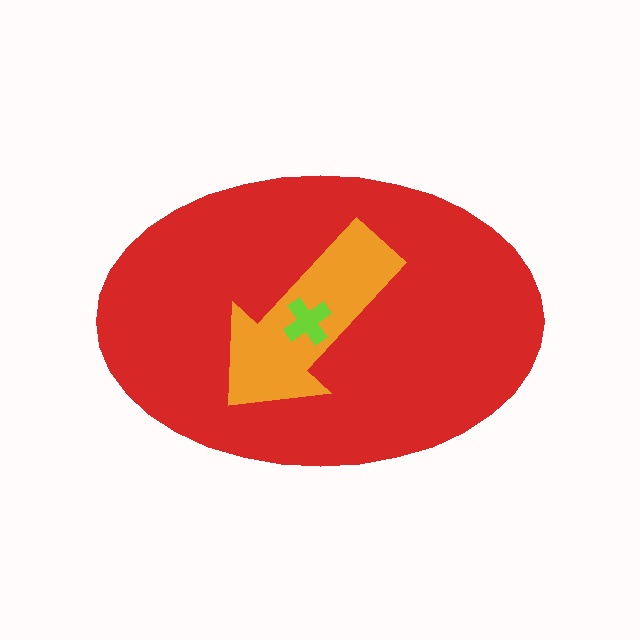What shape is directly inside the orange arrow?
The lime cross.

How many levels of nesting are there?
3.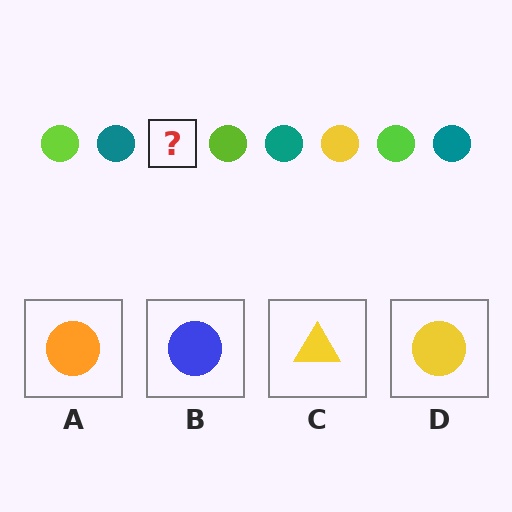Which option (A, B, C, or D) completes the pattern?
D.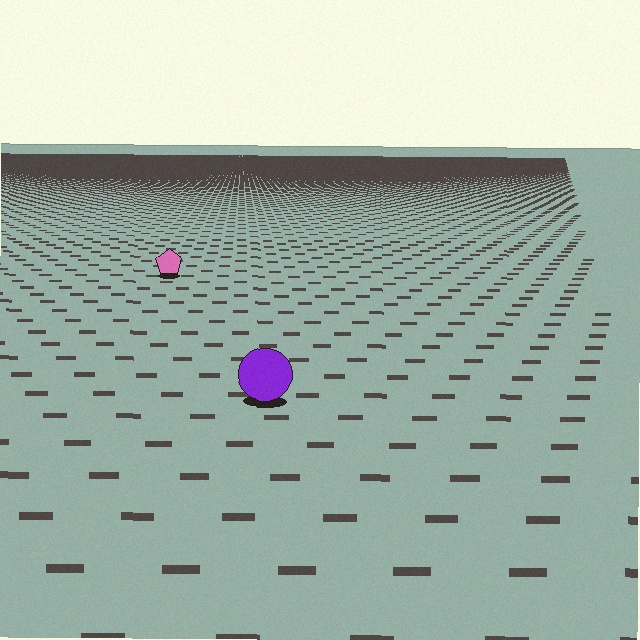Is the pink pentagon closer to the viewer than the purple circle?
No. The purple circle is closer — you can tell from the texture gradient: the ground texture is coarser near it.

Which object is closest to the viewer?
The purple circle is closest. The texture marks near it are larger and more spread out.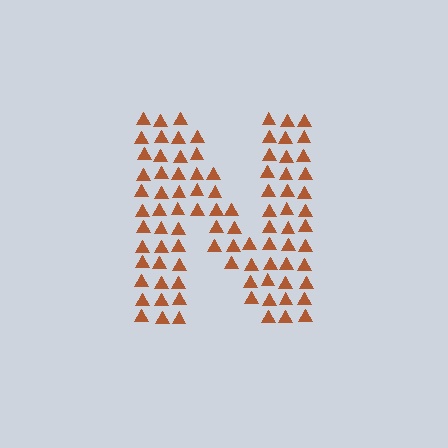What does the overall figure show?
The overall figure shows the letter N.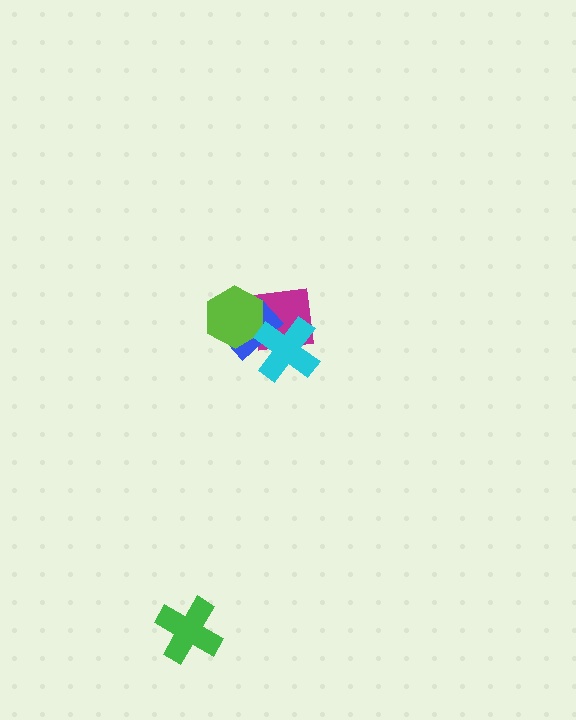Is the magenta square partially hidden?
Yes, it is partially covered by another shape.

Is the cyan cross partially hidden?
No, no other shape covers it.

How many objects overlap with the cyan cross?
2 objects overlap with the cyan cross.